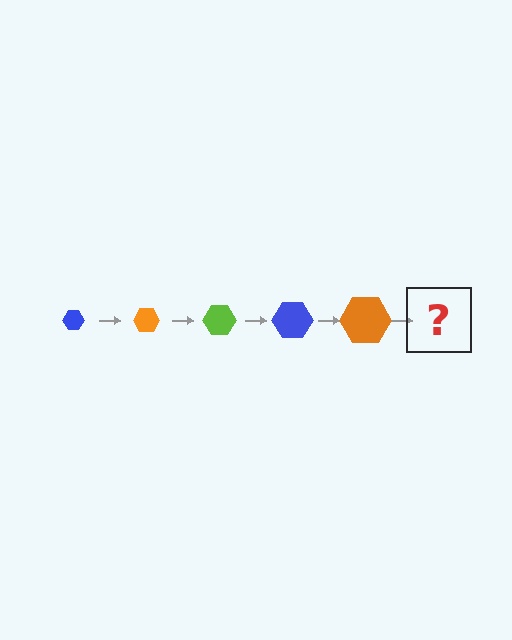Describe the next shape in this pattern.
It should be a lime hexagon, larger than the previous one.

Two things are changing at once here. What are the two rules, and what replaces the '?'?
The two rules are that the hexagon grows larger each step and the color cycles through blue, orange, and lime. The '?' should be a lime hexagon, larger than the previous one.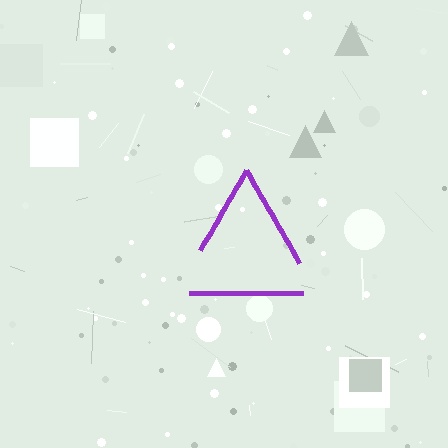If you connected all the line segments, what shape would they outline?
They would outline a triangle.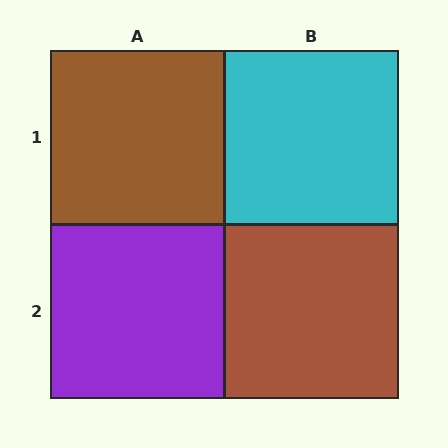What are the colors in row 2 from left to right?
Purple, brown.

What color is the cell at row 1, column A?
Brown.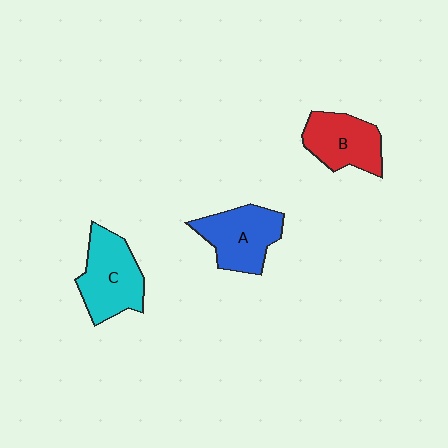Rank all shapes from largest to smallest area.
From largest to smallest: C (cyan), A (blue), B (red).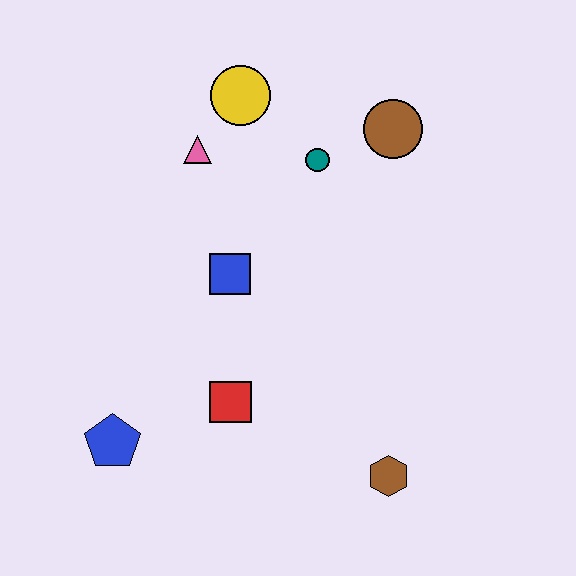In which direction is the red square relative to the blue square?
The red square is below the blue square.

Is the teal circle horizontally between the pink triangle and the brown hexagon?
Yes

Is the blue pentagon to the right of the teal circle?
No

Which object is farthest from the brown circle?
The blue pentagon is farthest from the brown circle.